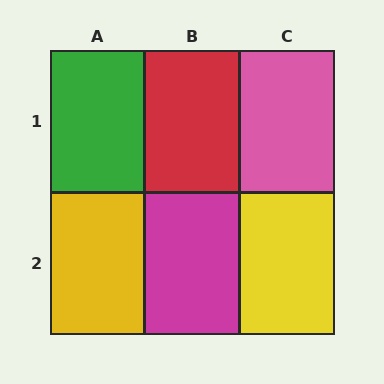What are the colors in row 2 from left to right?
Yellow, magenta, yellow.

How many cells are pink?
1 cell is pink.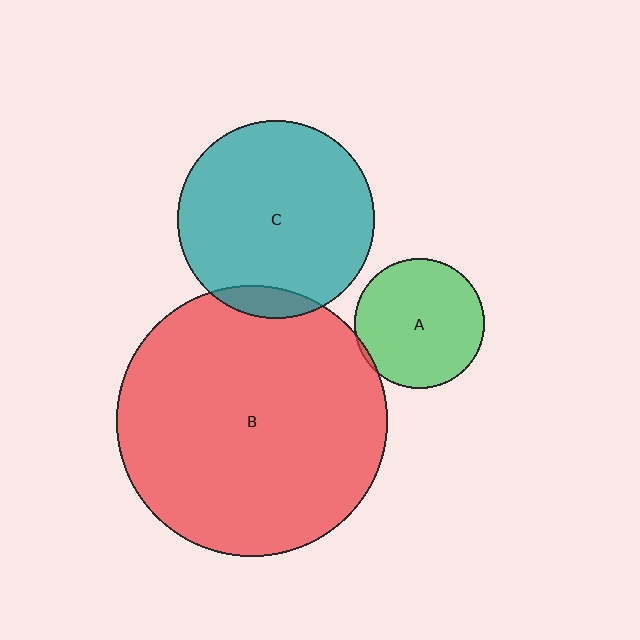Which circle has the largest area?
Circle B (red).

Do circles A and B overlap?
Yes.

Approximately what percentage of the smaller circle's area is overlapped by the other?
Approximately 5%.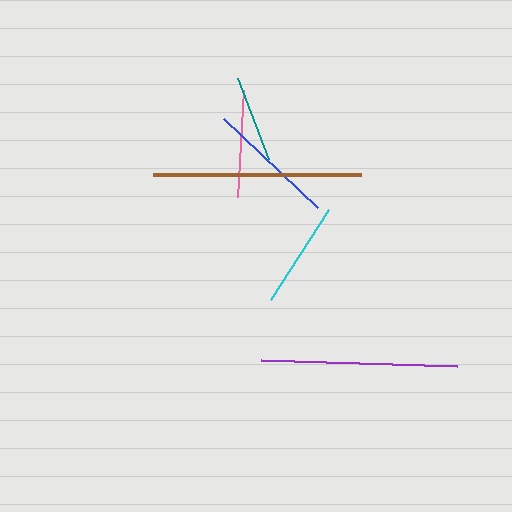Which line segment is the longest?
The brown line is the longest at approximately 208 pixels.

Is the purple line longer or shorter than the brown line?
The brown line is longer than the purple line.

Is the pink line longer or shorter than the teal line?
The pink line is longer than the teal line.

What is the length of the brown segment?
The brown segment is approximately 208 pixels long.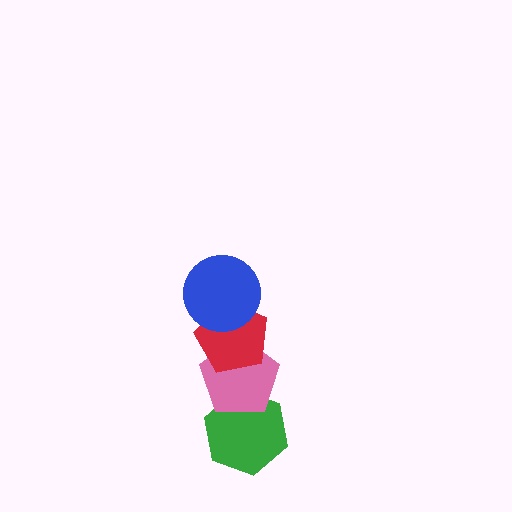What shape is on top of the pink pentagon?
The red pentagon is on top of the pink pentagon.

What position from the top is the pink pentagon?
The pink pentagon is 3rd from the top.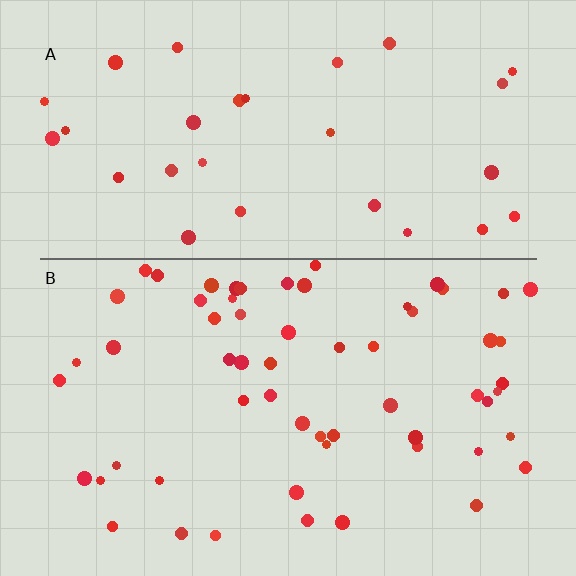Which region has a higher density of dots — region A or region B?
B (the bottom).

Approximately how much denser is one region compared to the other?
Approximately 1.9× — region B over region A.